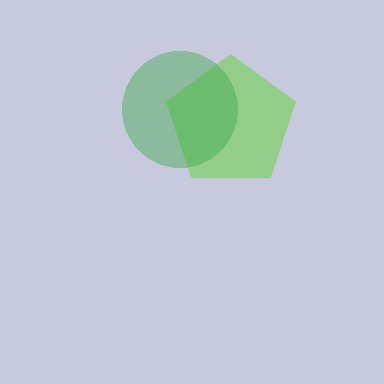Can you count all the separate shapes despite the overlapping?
Yes, there are 2 separate shapes.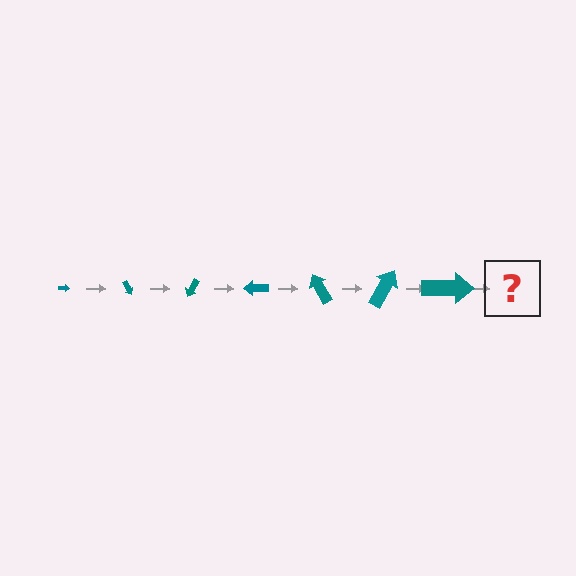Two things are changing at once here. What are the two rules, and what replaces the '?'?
The two rules are that the arrow grows larger each step and it rotates 60 degrees each step. The '?' should be an arrow, larger than the previous one and rotated 420 degrees from the start.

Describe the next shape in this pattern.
It should be an arrow, larger than the previous one and rotated 420 degrees from the start.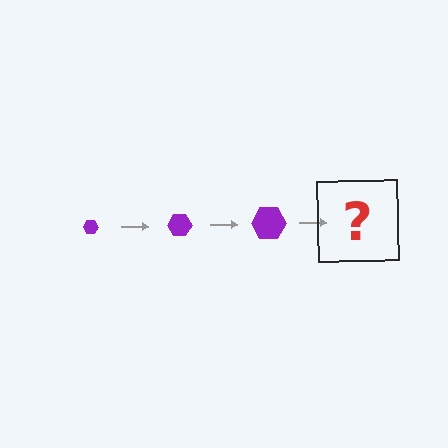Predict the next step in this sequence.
The next step is a purple hexagon, larger than the previous one.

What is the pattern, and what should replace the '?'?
The pattern is that the hexagon gets progressively larger each step. The '?' should be a purple hexagon, larger than the previous one.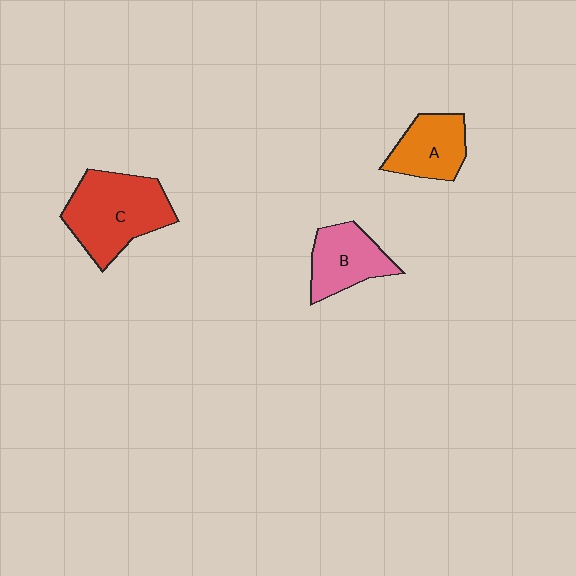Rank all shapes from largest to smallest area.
From largest to smallest: C (red), B (pink), A (orange).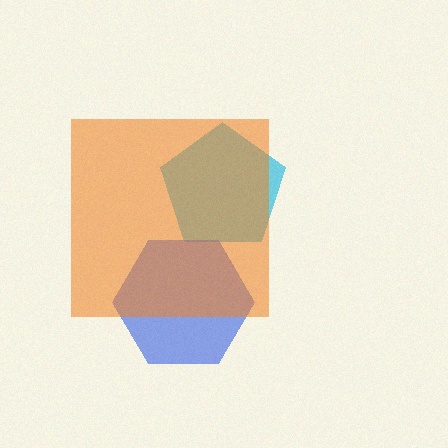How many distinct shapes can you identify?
There are 3 distinct shapes: a cyan pentagon, a blue hexagon, an orange square.